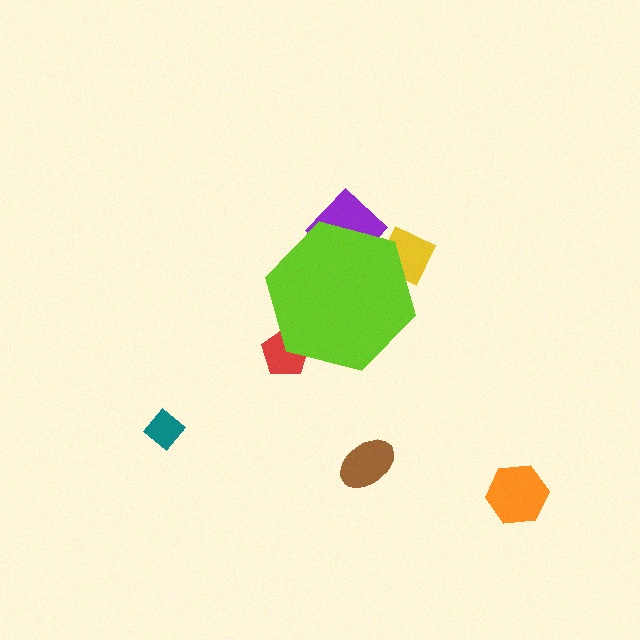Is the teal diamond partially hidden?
No, the teal diamond is fully visible.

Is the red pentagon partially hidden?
Yes, the red pentagon is partially hidden behind the lime hexagon.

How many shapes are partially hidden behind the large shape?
3 shapes are partially hidden.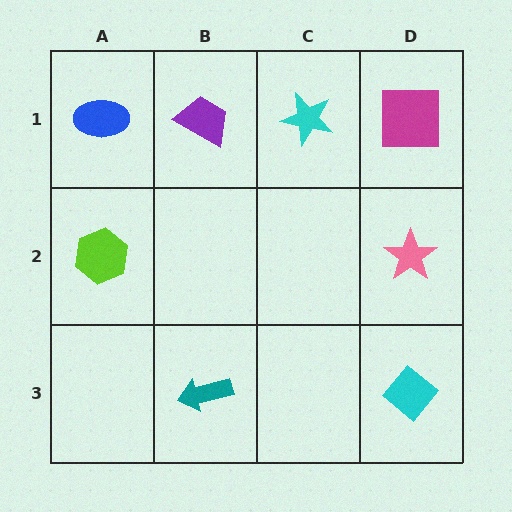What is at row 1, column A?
A blue ellipse.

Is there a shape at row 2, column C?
No, that cell is empty.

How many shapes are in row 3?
2 shapes.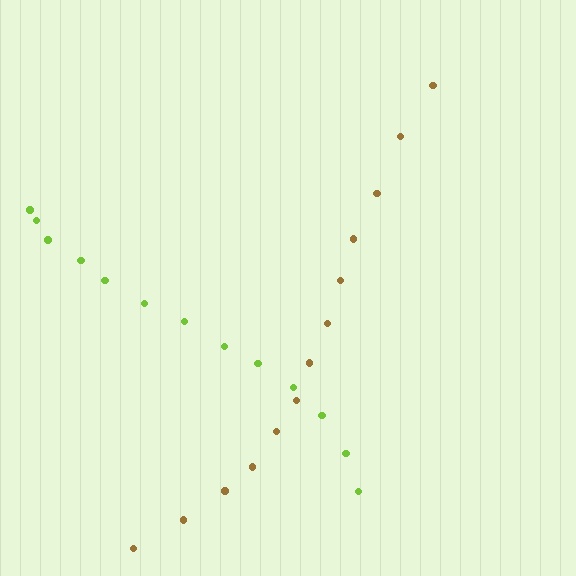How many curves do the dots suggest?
There are 2 distinct paths.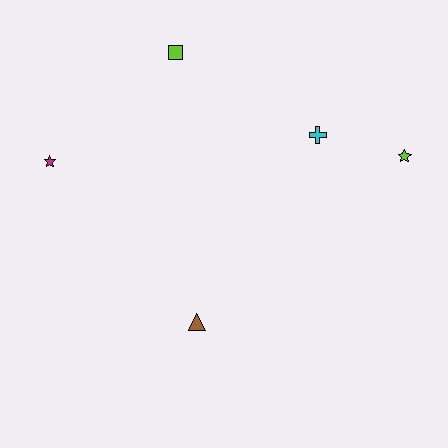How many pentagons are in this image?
There are no pentagons.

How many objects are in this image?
There are 5 objects.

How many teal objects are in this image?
There are no teal objects.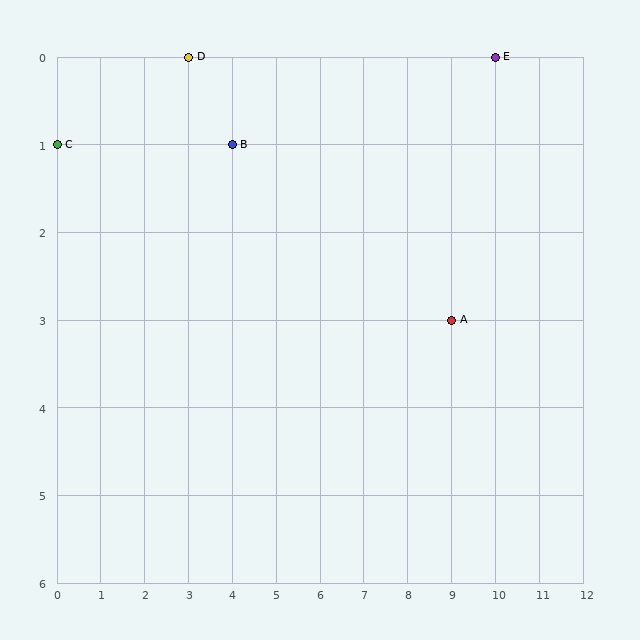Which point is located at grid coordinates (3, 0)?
Point D is at (3, 0).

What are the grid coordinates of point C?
Point C is at grid coordinates (0, 1).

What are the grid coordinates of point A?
Point A is at grid coordinates (9, 3).